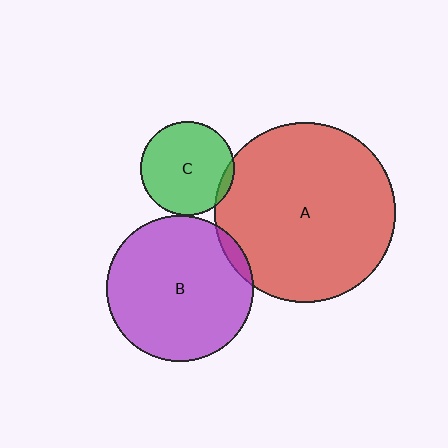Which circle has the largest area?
Circle A (red).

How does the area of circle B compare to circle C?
Approximately 2.4 times.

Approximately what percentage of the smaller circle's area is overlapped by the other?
Approximately 5%.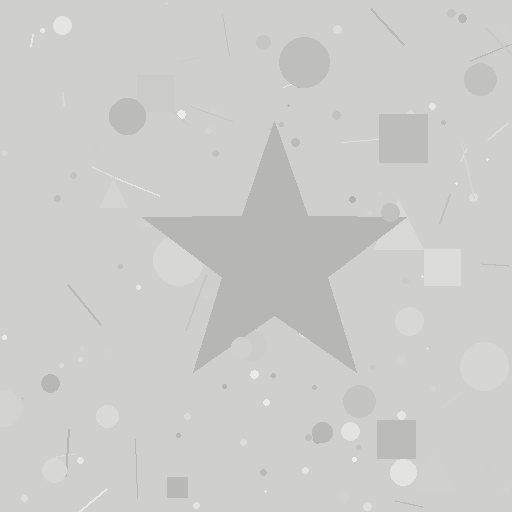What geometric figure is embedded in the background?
A star is embedded in the background.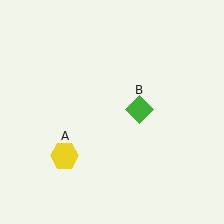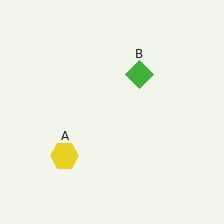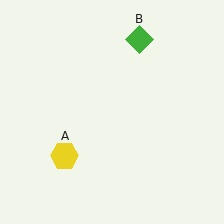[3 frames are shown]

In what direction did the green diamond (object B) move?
The green diamond (object B) moved up.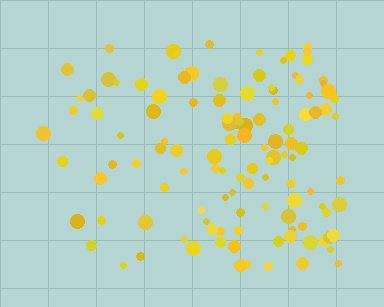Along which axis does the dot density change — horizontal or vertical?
Horizontal.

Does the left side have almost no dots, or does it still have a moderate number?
Still a moderate number, just noticeably fewer than the right.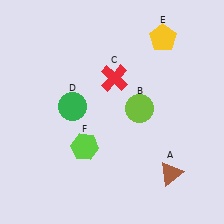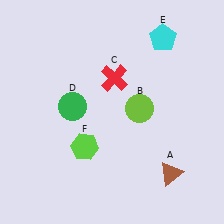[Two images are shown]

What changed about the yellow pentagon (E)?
In Image 1, E is yellow. In Image 2, it changed to cyan.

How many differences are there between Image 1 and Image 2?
There is 1 difference between the two images.